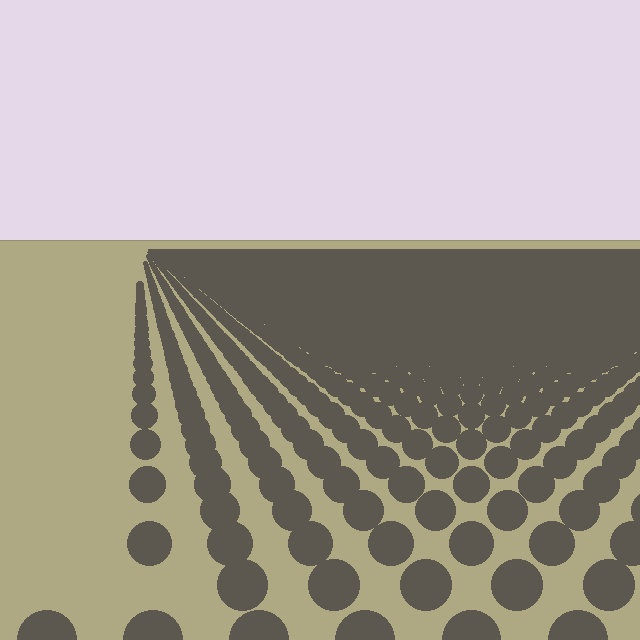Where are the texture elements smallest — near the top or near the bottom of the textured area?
Near the top.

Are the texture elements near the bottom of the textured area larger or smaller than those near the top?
Larger. Near the bottom, elements are closer to the viewer and appear at a bigger on-screen size.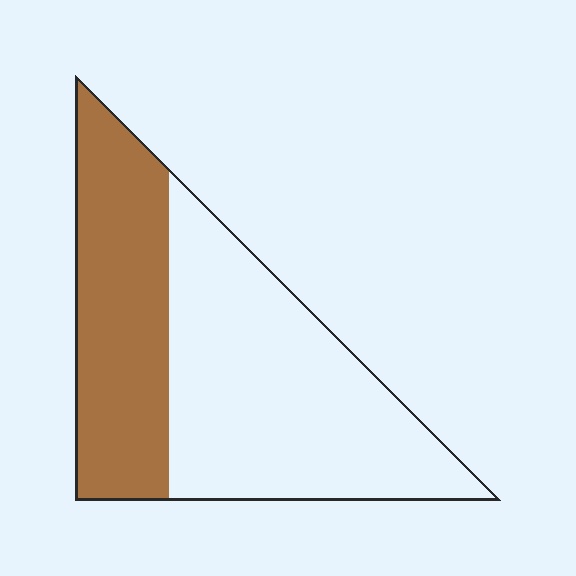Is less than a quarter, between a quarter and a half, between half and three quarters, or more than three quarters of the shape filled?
Between a quarter and a half.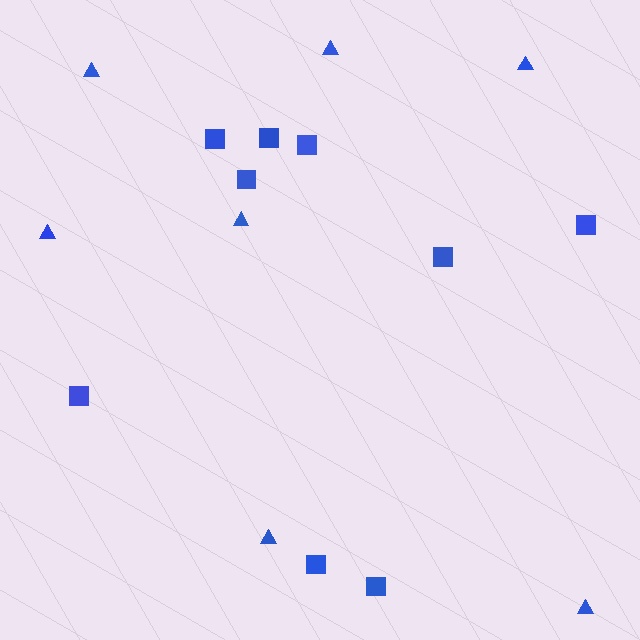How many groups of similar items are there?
There are 2 groups: one group of triangles (7) and one group of squares (9).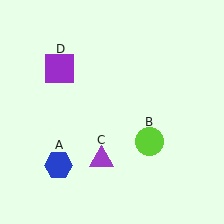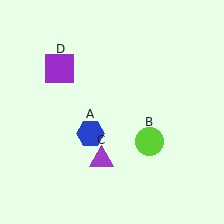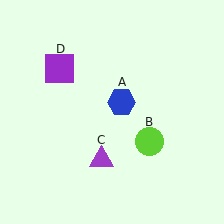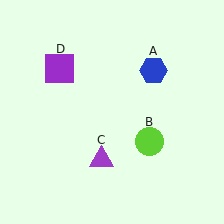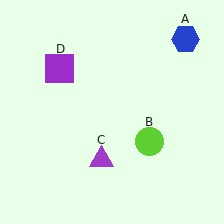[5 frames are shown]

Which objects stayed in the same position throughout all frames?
Lime circle (object B) and purple triangle (object C) and purple square (object D) remained stationary.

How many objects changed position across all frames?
1 object changed position: blue hexagon (object A).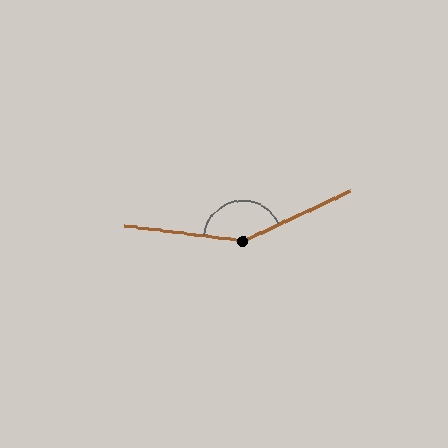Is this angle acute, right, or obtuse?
It is obtuse.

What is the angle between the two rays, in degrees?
Approximately 148 degrees.